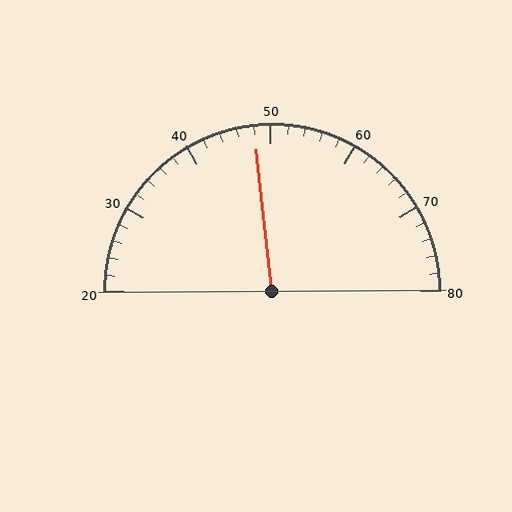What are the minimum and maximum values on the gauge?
The gauge ranges from 20 to 80.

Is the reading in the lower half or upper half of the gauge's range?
The reading is in the lower half of the range (20 to 80).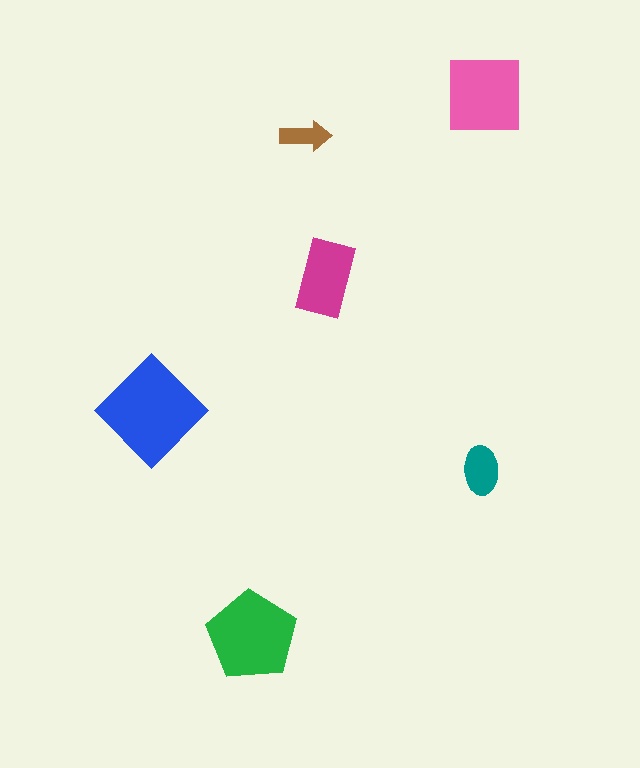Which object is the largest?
The blue diamond.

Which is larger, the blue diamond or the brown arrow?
The blue diamond.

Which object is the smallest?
The brown arrow.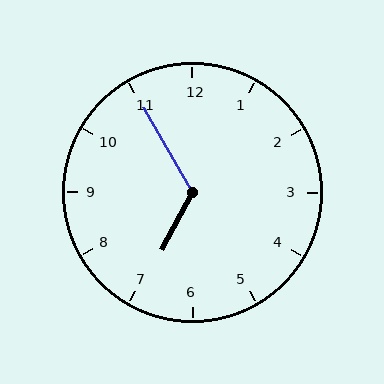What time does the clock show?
6:55.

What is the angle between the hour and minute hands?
Approximately 122 degrees.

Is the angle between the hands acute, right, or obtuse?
It is obtuse.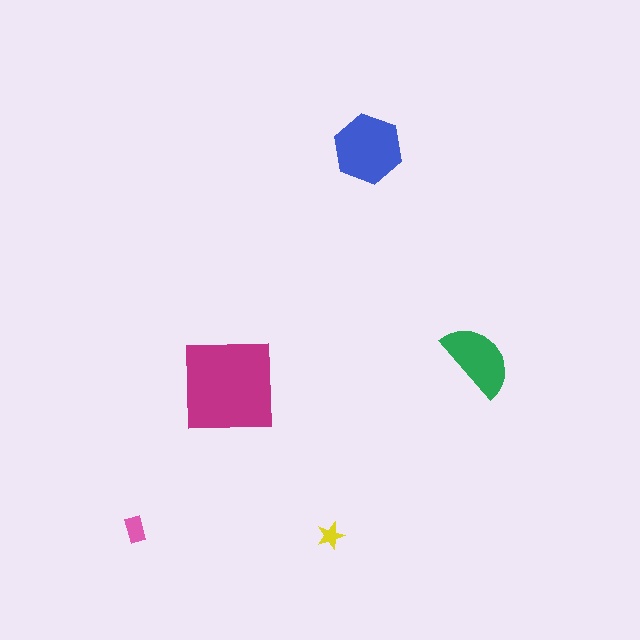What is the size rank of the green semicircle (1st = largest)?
3rd.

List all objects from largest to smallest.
The magenta square, the blue hexagon, the green semicircle, the pink rectangle, the yellow star.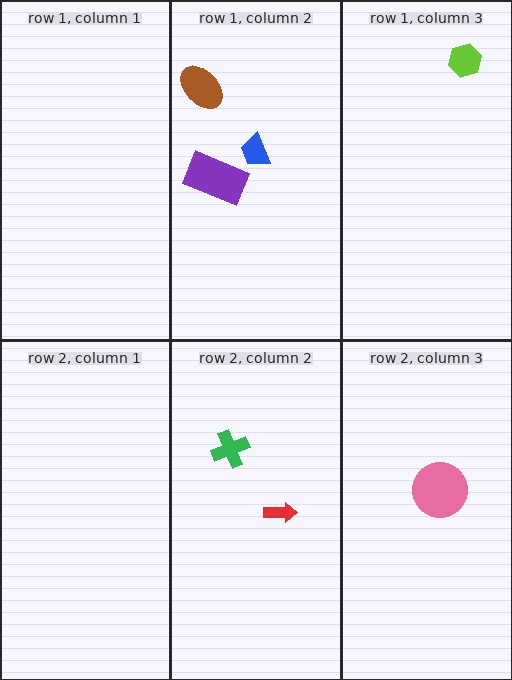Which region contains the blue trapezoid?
The row 1, column 2 region.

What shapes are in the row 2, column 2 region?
The green cross, the red arrow.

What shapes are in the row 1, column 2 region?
The purple rectangle, the brown ellipse, the blue trapezoid.